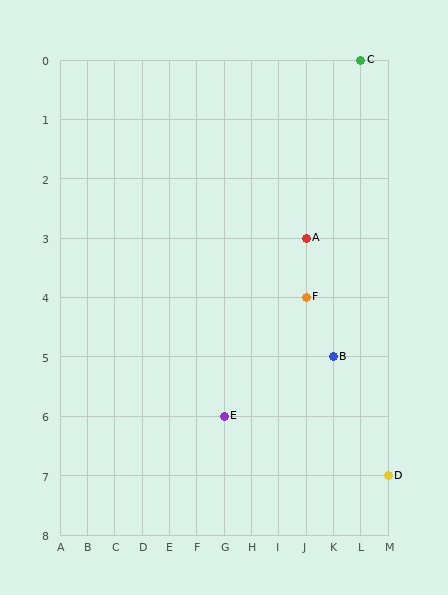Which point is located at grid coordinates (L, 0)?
Point C is at (L, 0).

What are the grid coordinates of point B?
Point B is at grid coordinates (K, 5).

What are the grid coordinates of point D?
Point D is at grid coordinates (M, 7).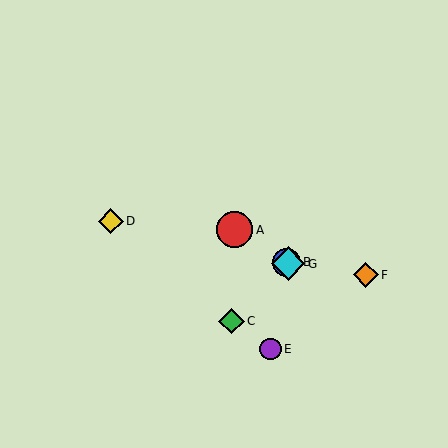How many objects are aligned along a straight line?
3 objects (A, B, G) are aligned along a straight line.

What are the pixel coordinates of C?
Object C is at (232, 321).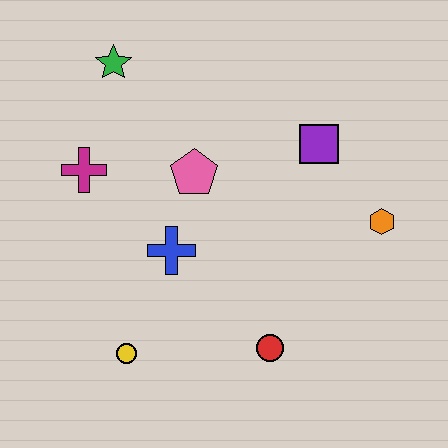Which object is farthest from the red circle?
The green star is farthest from the red circle.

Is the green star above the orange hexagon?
Yes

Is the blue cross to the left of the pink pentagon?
Yes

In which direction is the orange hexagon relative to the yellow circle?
The orange hexagon is to the right of the yellow circle.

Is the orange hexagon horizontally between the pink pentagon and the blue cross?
No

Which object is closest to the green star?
The magenta cross is closest to the green star.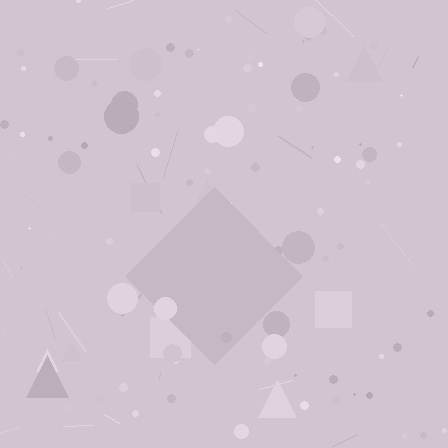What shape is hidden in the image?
A diamond is hidden in the image.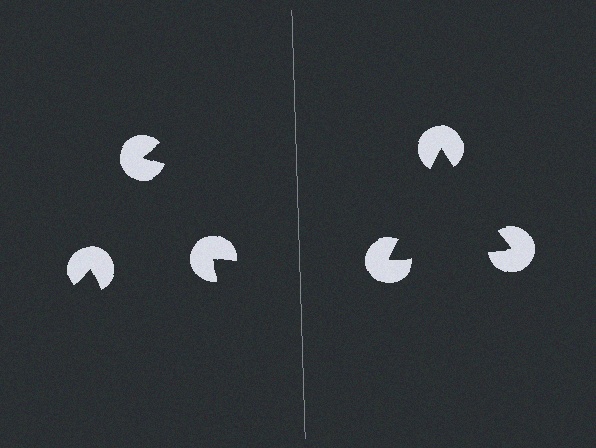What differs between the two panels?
The pac-man discs are positioned identically on both sides; only the wedge orientations differ. On the right they align to a triangle; on the left they are misaligned.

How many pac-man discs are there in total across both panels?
6 — 3 on each side.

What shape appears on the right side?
An illusory triangle.